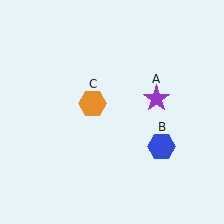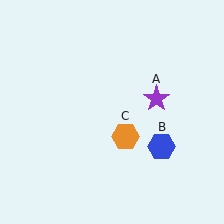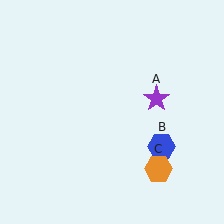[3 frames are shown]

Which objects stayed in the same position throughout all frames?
Purple star (object A) and blue hexagon (object B) remained stationary.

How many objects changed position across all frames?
1 object changed position: orange hexagon (object C).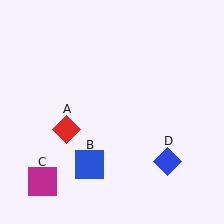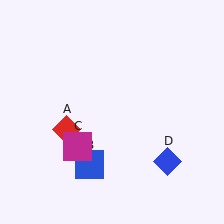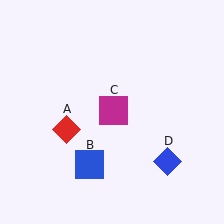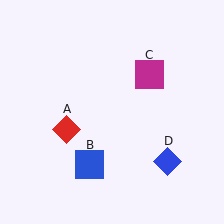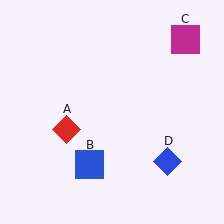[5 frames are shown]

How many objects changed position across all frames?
1 object changed position: magenta square (object C).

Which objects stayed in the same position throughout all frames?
Red diamond (object A) and blue square (object B) and blue diamond (object D) remained stationary.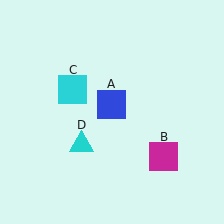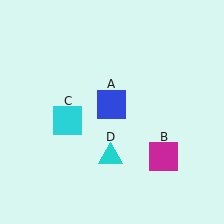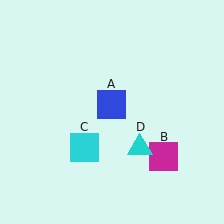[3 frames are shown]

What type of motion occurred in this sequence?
The cyan square (object C), cyan triangle (object D) rotated counterclockwise around the center of the scene.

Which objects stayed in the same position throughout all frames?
Blue square (object A) and magenta square (object B) remained stationary.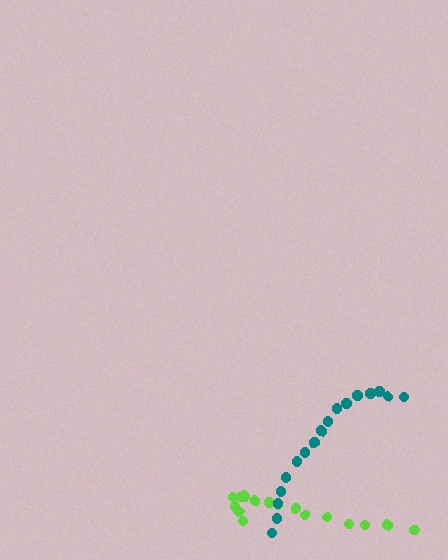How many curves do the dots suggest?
There are 2 distinct paths.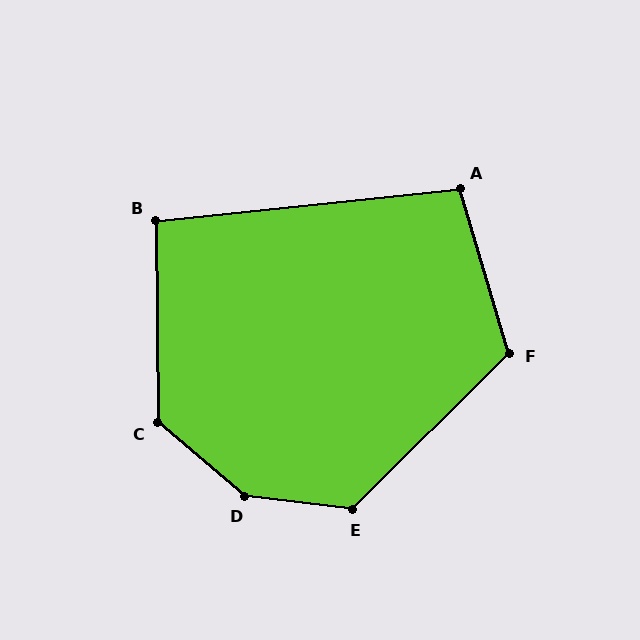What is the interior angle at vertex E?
Approximately 128 degrees (obtuse).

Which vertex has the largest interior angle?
D, at approximately 146 degrees.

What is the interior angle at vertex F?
Approximately 118 degrees (obtuse).